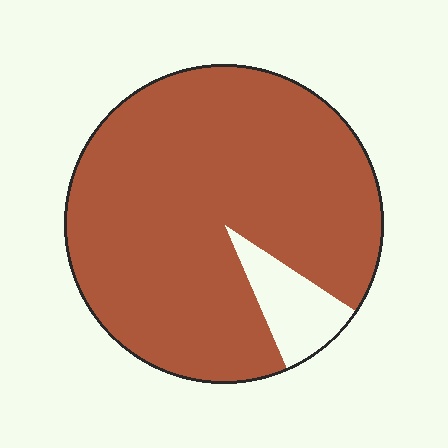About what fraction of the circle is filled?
About nine tenths (9/10).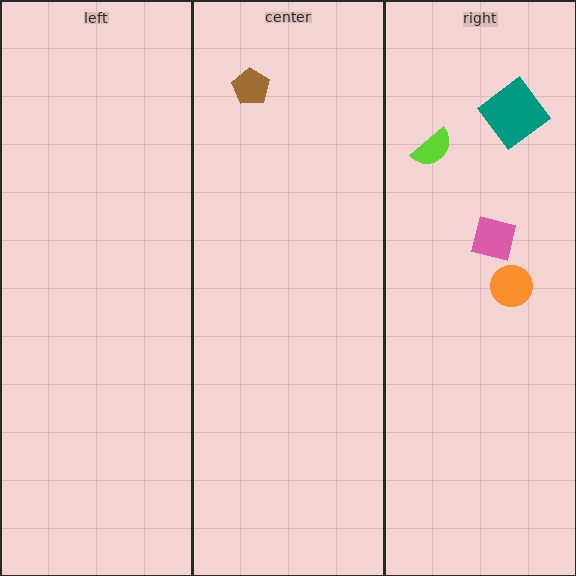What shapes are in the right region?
The orange circle, the lime semicircle, the pink square, the teal diamond.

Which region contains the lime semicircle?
The right region.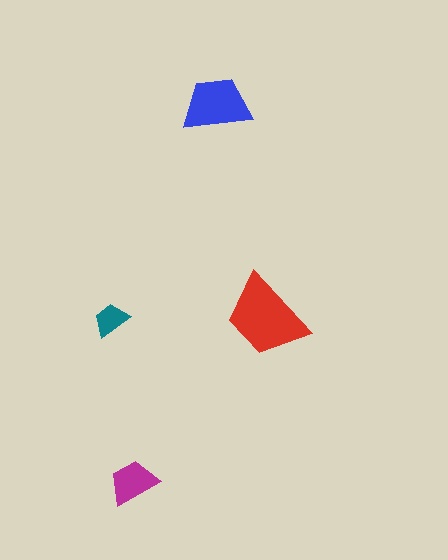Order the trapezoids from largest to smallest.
the red one, the blue one, the magenta one, the teal one.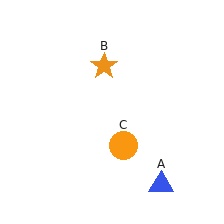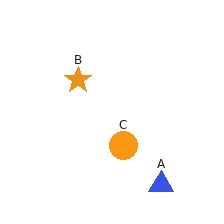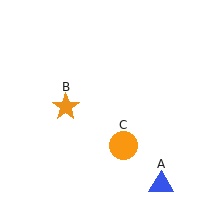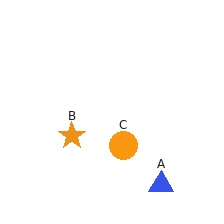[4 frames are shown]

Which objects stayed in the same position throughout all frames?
Blue triangle (object A) and orange circle (object C) remained stationary.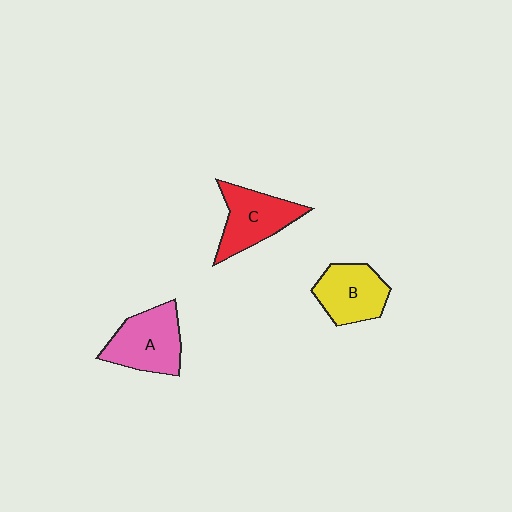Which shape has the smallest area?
Shape B (yellow).